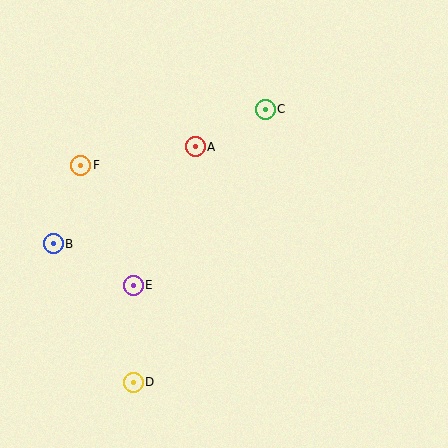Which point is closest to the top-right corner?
Point C is closest to the top-right corner.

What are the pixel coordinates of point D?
Point D is at (133, 382).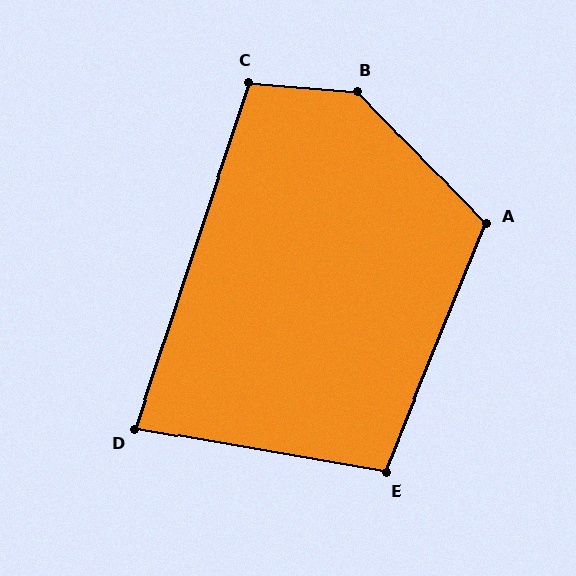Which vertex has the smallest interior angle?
D, at approximately 81 degrees.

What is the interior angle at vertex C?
Approximately 104 degrees (obtuse).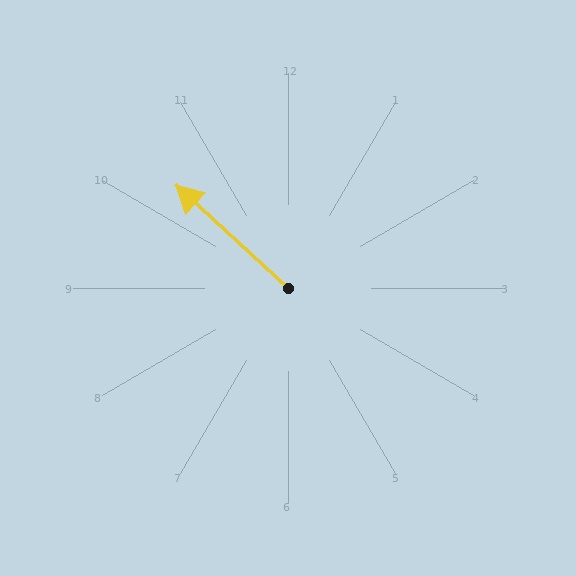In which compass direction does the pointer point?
Northwest.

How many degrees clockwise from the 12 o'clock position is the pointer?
Approximately 312 degrees.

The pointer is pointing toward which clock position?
Roughly 10 o'clock.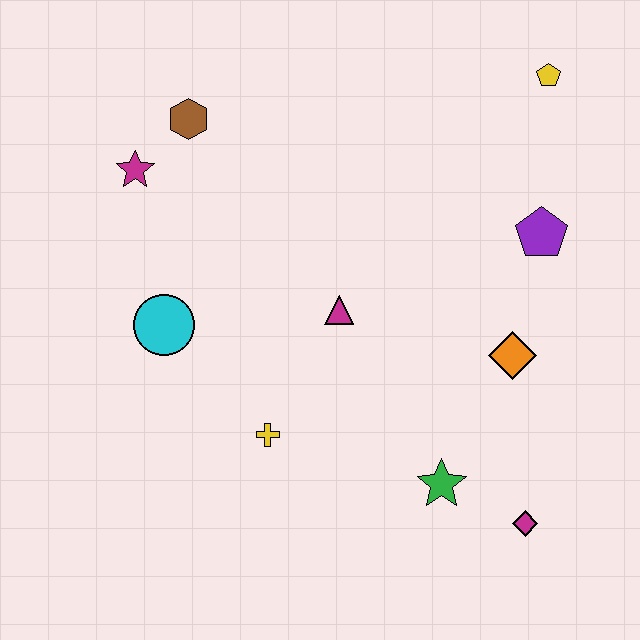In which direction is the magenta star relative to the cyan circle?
The magenta star is above the cyan circle.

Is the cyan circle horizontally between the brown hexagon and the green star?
No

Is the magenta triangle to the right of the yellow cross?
Yes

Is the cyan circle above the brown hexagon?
No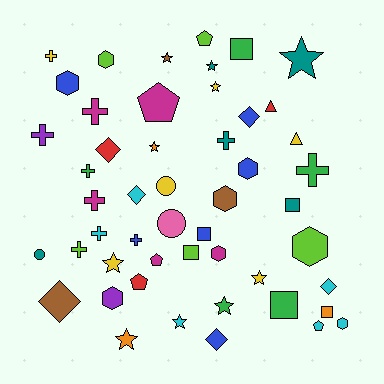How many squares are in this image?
There are 6 squares.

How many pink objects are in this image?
There is 1 pink object.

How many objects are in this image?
There are 50 objects.